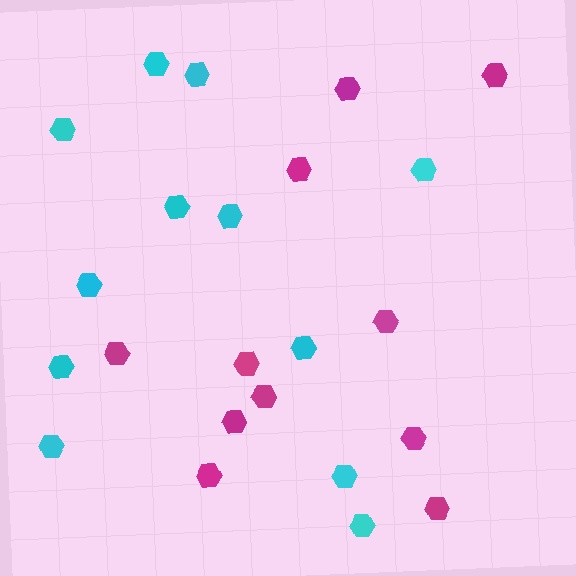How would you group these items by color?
There are 2 groups: one group of magenta hexagons (11) and one group of cyan hexagons (12).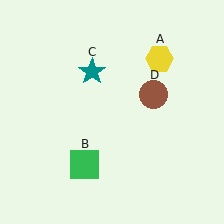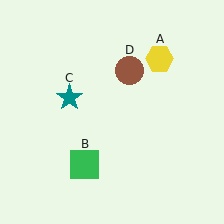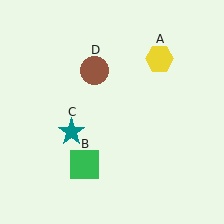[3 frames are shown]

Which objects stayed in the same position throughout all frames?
Yellow hexagon (object A) and green square (object B) remained stationary.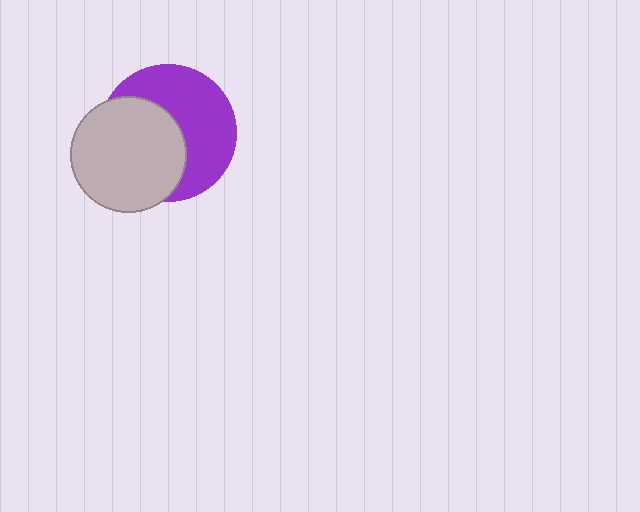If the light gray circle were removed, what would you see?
You would see the complete purple circle.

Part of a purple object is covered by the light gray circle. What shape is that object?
It is a circle.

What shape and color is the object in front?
The object in front is a light gray circle.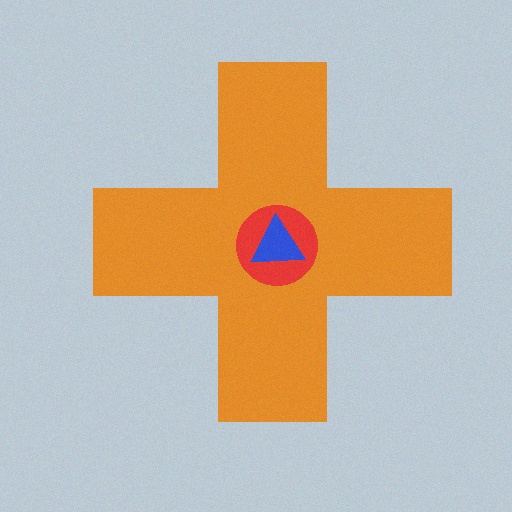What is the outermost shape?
The orange cross.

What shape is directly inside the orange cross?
The red circle.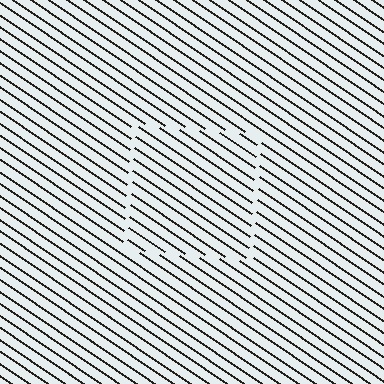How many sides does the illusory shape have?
4 sides — the line-ends trace a square.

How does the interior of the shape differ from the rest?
The interior of the shape contains the same grating, shifted by half a period — the contour is defined by the phase discontinuity where line-ends from the inner and outer gratings abut.